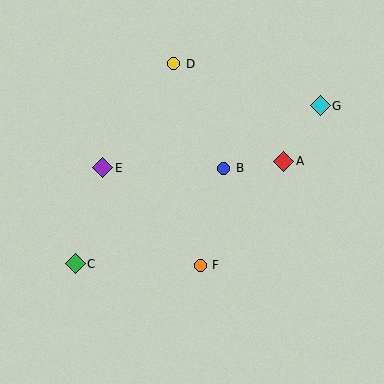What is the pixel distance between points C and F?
The distance between C and F is 125 pixels.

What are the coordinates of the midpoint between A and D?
The midpoint between A and D is at (229, 113).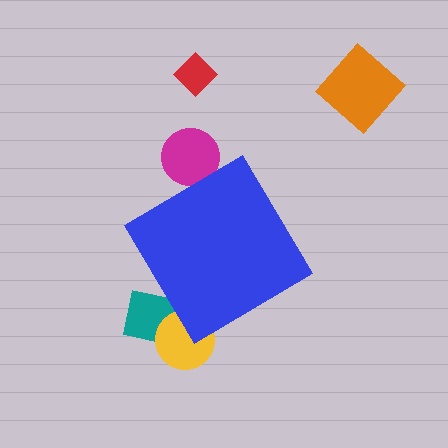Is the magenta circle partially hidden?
Yes, the magenta circle is partially hidden behind the blue diamond.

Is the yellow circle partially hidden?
Yes, the yellow circle is partially hidden behind the blue diamond.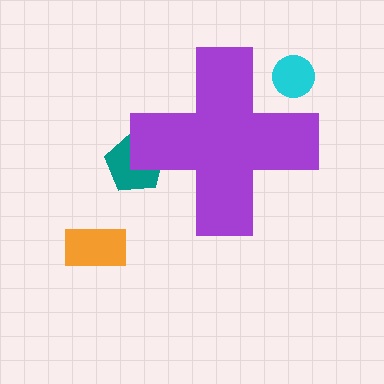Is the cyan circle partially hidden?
Yes, the cyan circle is partially hidden behind the purple cross.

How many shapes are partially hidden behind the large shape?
2 shapes are partially hidden.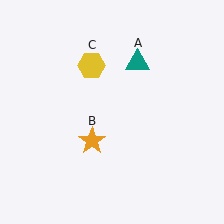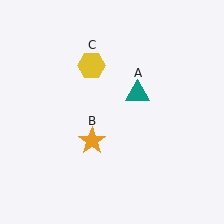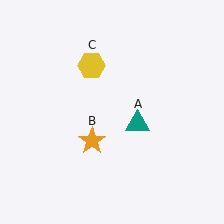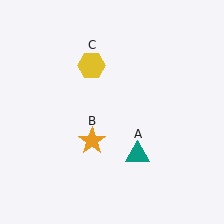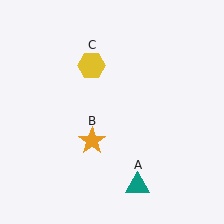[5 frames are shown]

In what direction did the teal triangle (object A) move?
The teal triangle (object A) moved down.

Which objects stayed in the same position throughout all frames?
Orange star (object B) and yellow hexagon (object C) remained stationary.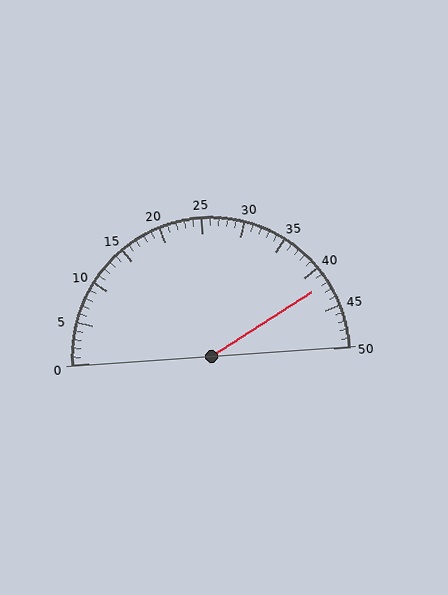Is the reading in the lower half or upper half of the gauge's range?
The reading is in the upper half of the range (0 to 50).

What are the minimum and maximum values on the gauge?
The gauge ranges from 0 to 50.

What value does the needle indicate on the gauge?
The needle indicates approximately 42.